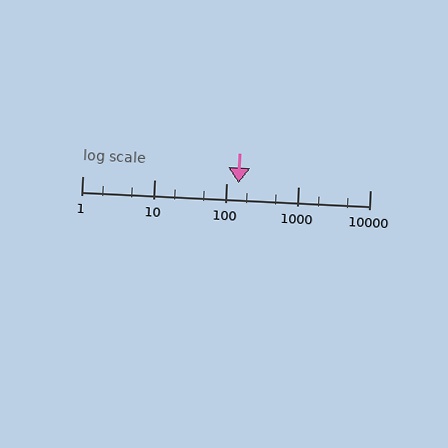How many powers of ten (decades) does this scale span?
The scale spans 4 decades, from 1 to 10000.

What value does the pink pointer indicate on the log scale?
The pointer indicates approximately 150.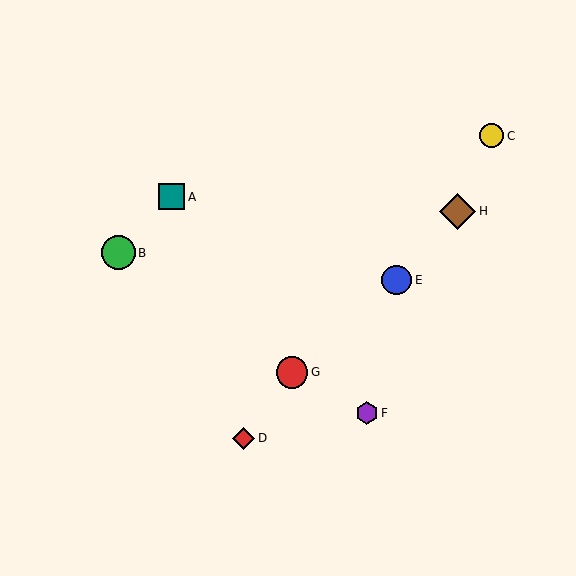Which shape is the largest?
The brown diamond (labeled H) is the largest.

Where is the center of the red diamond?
The center of the red diamond is at (244, 438).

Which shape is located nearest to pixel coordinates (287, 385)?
The red circle (labeled G) at (292, 372) is nearest to that location.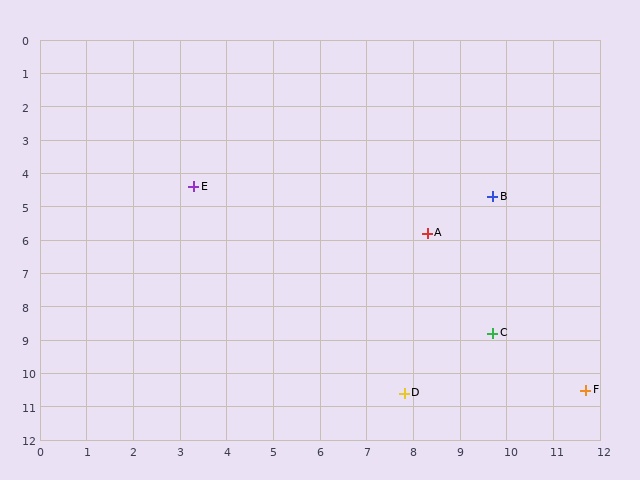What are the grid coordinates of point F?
Point F is at approximately (11.7, 10.5).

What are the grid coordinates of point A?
Point A is at approximately (8.3, 5.8).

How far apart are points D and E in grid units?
Points D and E are about 7.7 grid units apart.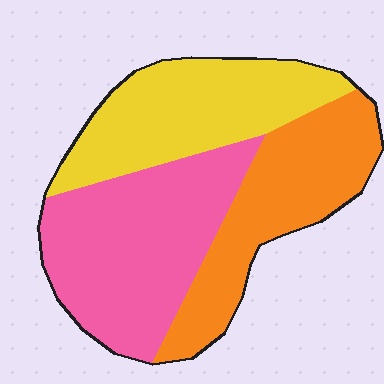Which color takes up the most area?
Pink, at roughly 40%.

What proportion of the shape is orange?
Orange takes up about one third (1/3) of the shape.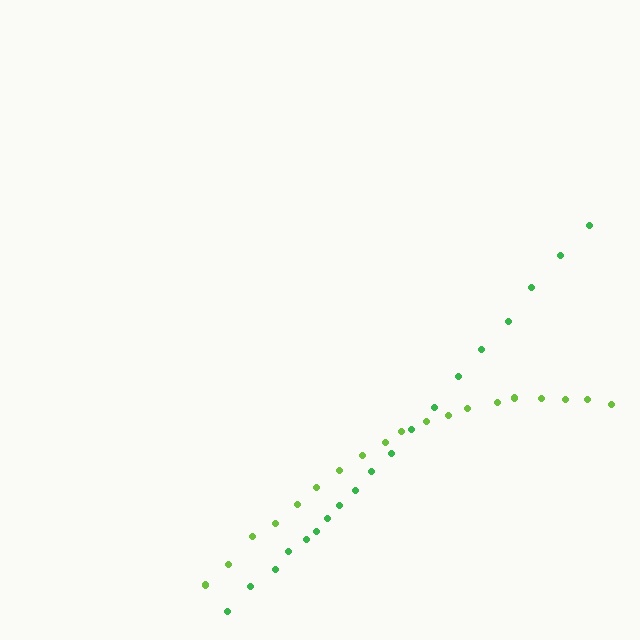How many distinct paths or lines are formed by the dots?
There are 2 distinct paths.